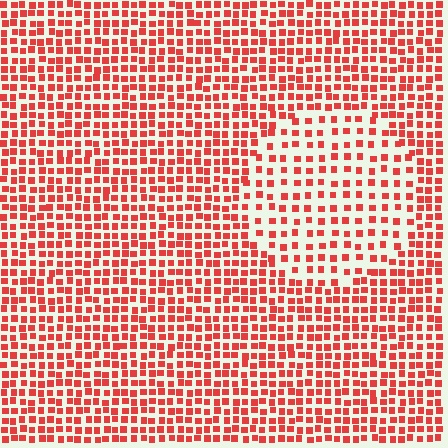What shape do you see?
I see a circle.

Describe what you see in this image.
The image contains small red elements arranged at two different densities. A circle-shaped region is visible where the elements are less densely packed than the surrounding area.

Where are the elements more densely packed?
The elements are more densely packed outside the circle boundary.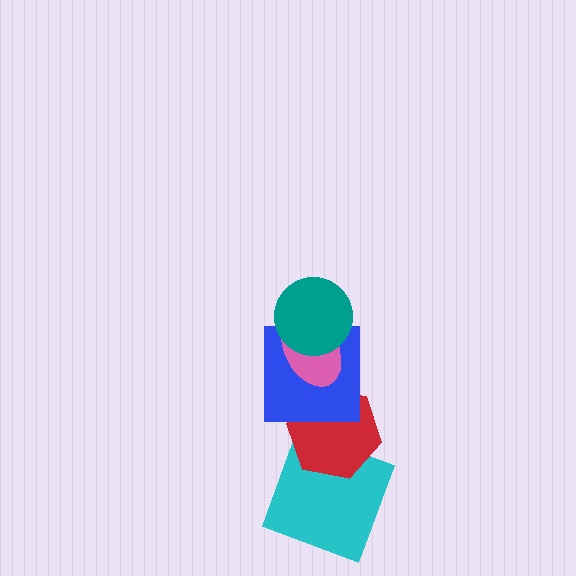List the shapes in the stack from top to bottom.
From top to bottom: the teal circle, the pink ellipse, the blue square, the red hexagon, the cyan square.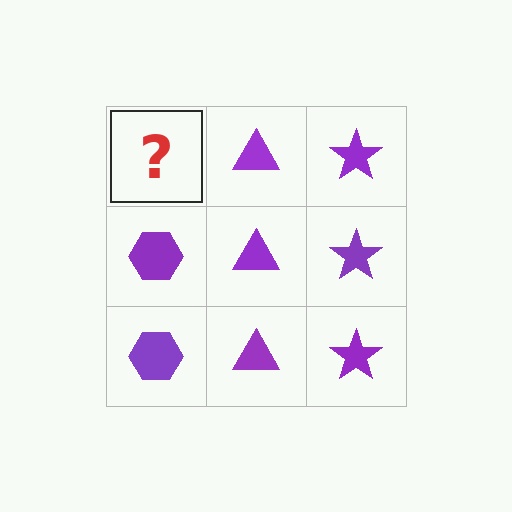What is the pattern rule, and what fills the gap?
The rule is that each column has a consistent shape. The gap should be filled with a purple hexagon.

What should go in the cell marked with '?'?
The missing cell should contain a purple hexagon.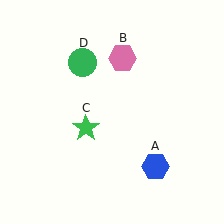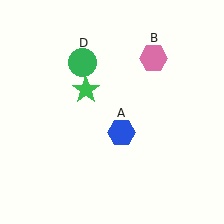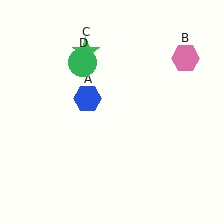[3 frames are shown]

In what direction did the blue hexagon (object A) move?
The blue hexagon (object A) moved up and to the left.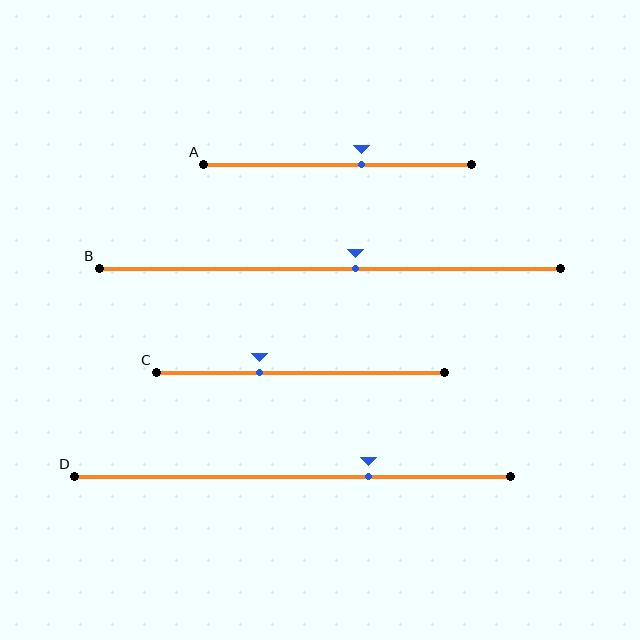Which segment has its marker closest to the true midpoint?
Segment B has its marker closest to the true midpoint.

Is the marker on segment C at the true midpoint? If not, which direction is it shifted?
No, the marker on segment C is shifted to the left by about 14% of the segment length.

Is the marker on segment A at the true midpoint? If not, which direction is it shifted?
No, the marker on segment A is shifted to the right by about 9% of the segment length.